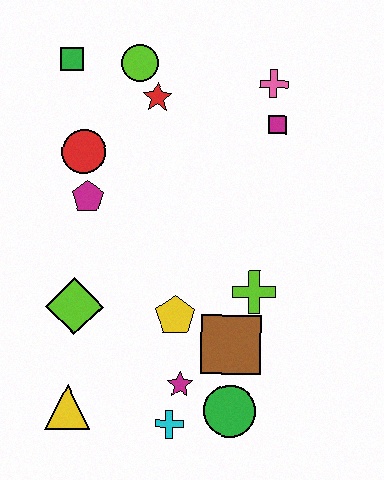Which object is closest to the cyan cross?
The magenta star is closest to the cyan cross.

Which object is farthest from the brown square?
The green square is farthest from the brown square.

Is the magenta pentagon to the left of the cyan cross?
Yes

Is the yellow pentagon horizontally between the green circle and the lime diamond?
Yes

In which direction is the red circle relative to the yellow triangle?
The red circle is above the yellow triangle.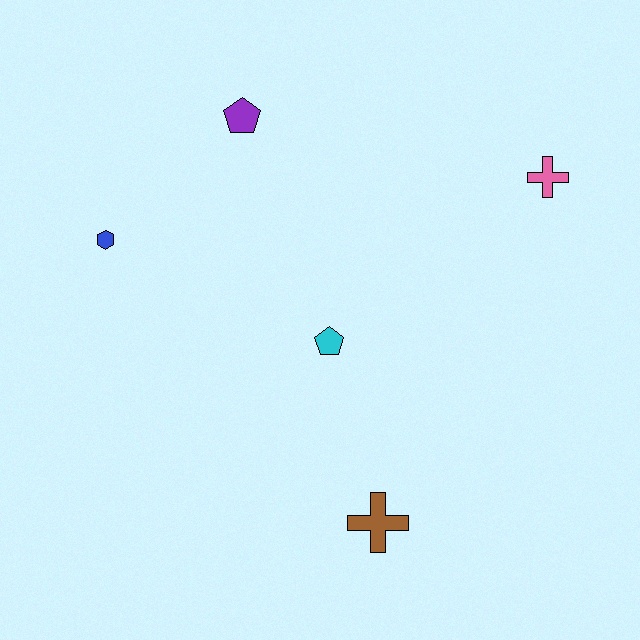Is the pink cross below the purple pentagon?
Yes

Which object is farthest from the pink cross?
The blue hexagon is farthest from the pink cross.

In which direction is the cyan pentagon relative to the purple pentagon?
The cyan pentagon is below the purple pentagon.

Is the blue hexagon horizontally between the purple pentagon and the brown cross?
No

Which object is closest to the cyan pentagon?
The brown cross is closest to the cyan pentagon.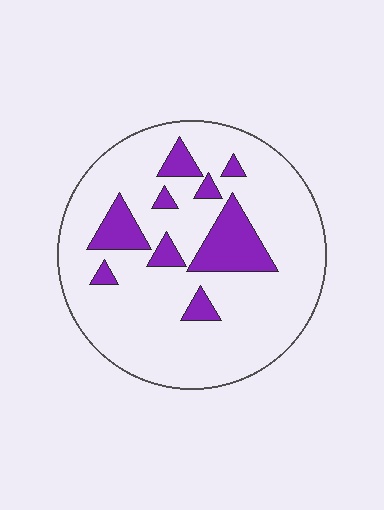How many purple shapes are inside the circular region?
9.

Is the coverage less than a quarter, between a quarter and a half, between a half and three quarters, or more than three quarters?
Less than a quarter.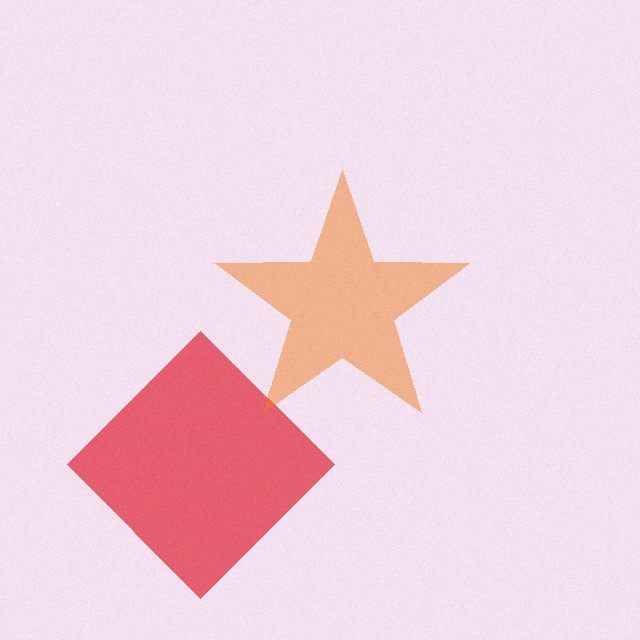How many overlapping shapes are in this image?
There are 2 overlapping shapes in the image.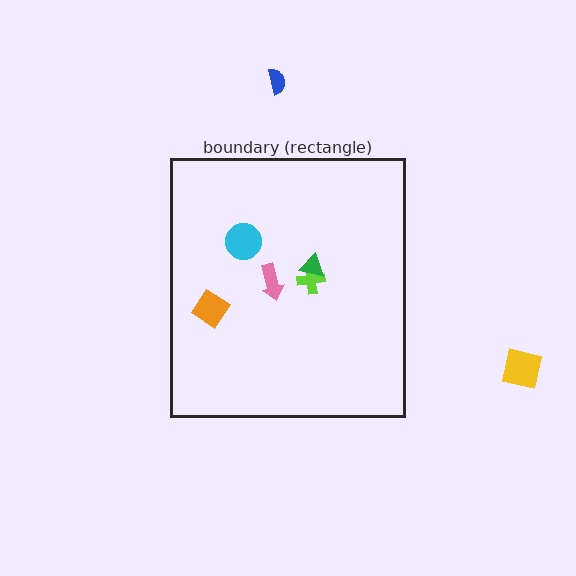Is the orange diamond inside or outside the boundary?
Inside.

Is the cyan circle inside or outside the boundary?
Inside.